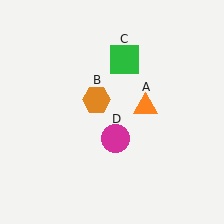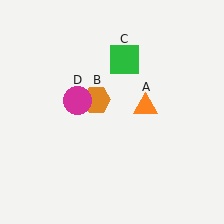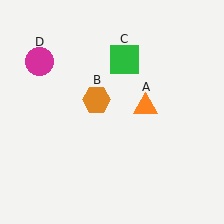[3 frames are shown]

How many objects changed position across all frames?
1 object changed position: magenta circle (object D).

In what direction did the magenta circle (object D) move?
The magenta circle (object D) moved up and to the left.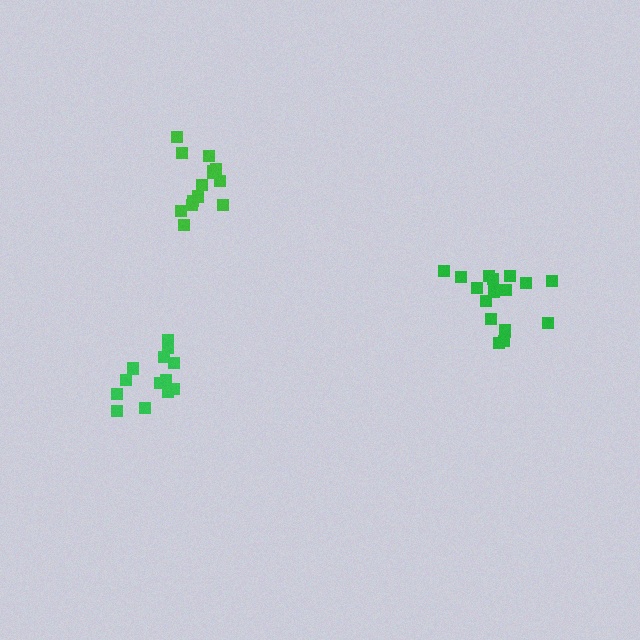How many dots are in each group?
Group 1: 14 dots, Group 2: 18 dots, Group 3: 13 dots (45 total).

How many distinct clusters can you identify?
There are 3 distinct clusters.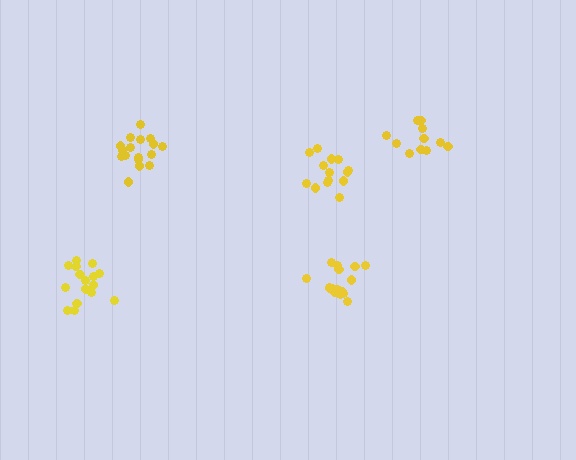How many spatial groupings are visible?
There are 5 spatial groupings.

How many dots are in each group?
Group 1: 17 dots, Group 2: 14 dots, Group 3: 16 dots, Group 4: 11 dots, Group 5: 16 dots (74 total).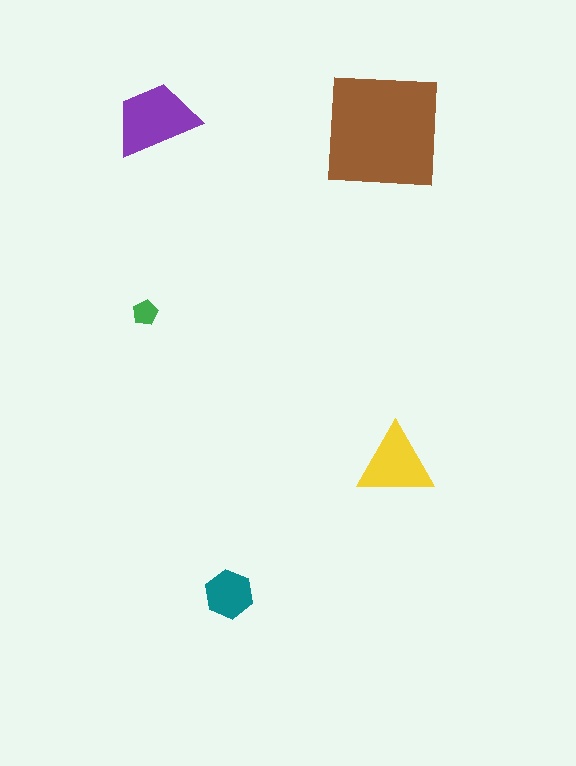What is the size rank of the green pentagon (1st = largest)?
5th.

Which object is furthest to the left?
The green pentagon is leftmost.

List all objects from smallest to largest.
The green pentagon, the teal hexagon, the yellow triangle, the purple trapezoid, the brown square.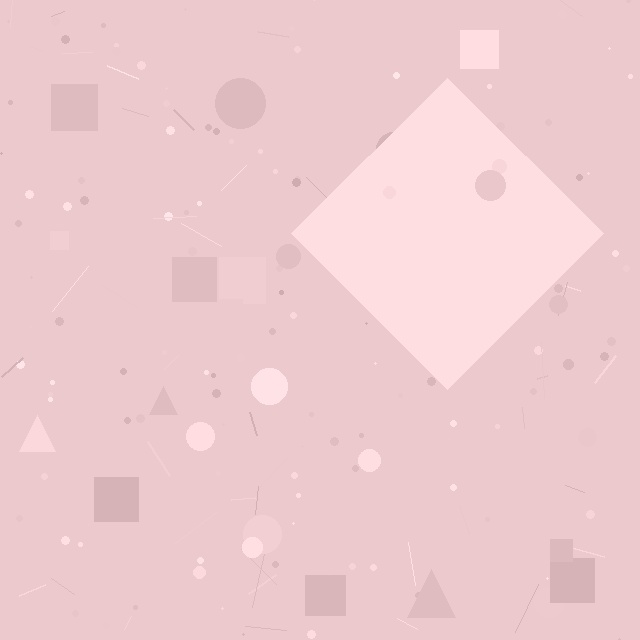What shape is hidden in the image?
A diamond is hidden in the image.